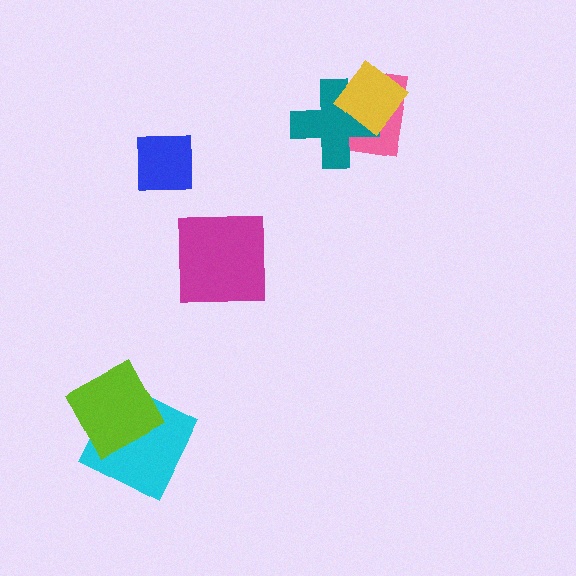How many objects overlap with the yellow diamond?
2 objects overlap with the yellow diamond.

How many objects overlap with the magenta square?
0 objects overlap with the magenta square.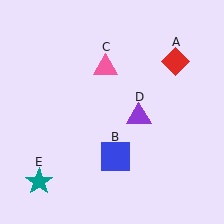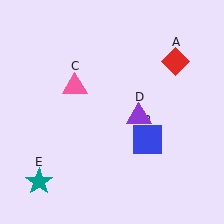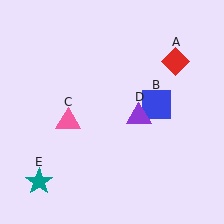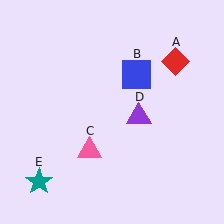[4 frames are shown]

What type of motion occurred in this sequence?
The blue square (object B), pink triangle (object C) rotated counterclockwise around the center of the scene.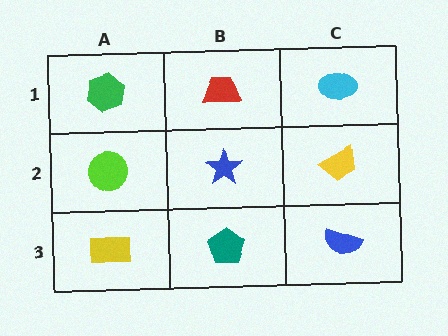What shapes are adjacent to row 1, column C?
A yellow trapezoid (row 2, column C), a red trapezoid (row 1, column B).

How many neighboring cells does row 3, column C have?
2.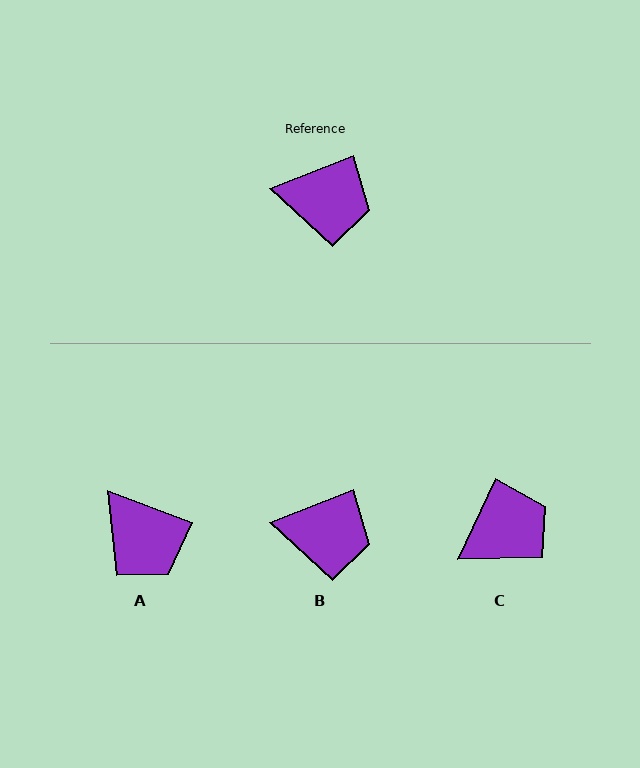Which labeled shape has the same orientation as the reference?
B.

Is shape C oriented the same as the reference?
No, it is off by about 43 degrees.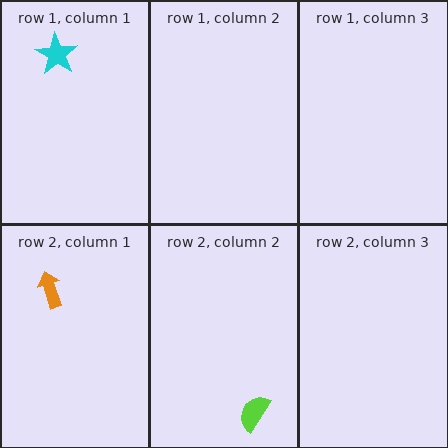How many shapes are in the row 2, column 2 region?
1.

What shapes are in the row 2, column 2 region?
The lime semicircle.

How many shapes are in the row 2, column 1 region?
1.